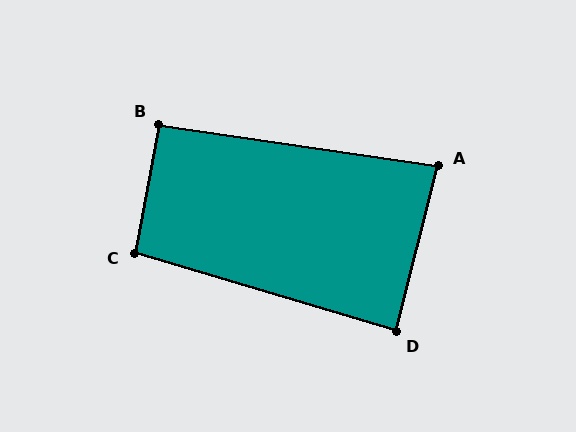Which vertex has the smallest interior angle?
A, at approximately 84 degrees.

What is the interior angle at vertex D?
Approximately 88 degrees (approximately right).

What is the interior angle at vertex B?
Approximately 92 degrees (approximately right).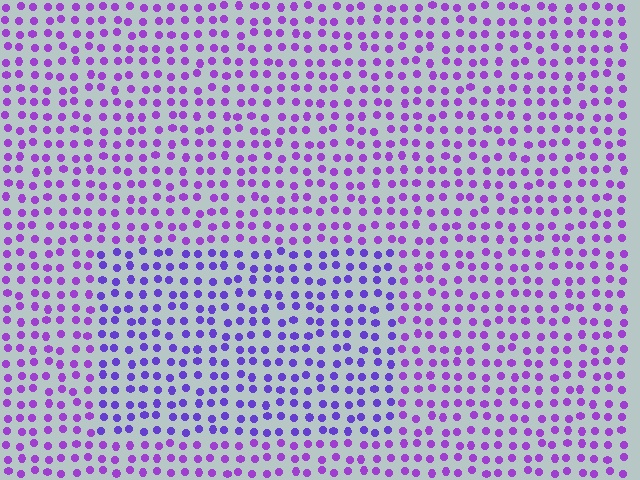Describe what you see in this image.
The image is filled with small purple elements in a uniform arrangement. A rectangle-shaped region is visible where the elements are tinted to a slightly different hue, forming a subtle color boundary.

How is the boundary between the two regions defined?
The boundary is defined purely by a slight shift in hue (about 23 degrees). Spacing, size, and orientation are identical on both sides.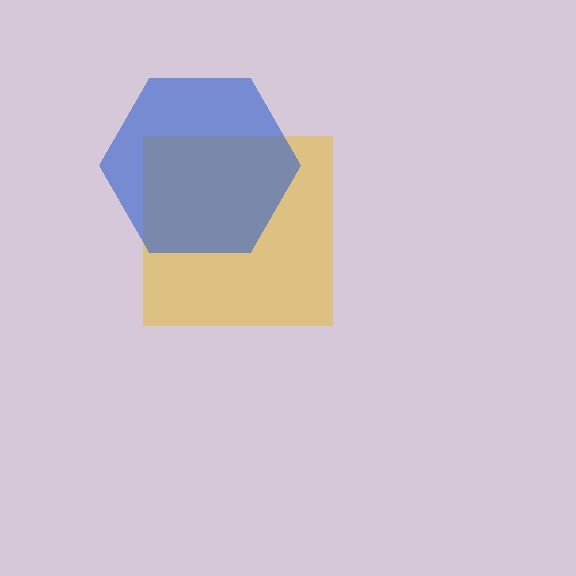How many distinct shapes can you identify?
There are 2 distinct shapes: a yellow square, a blue hexagon.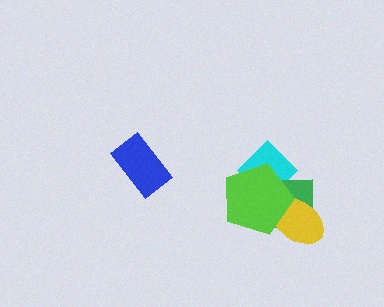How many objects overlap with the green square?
3 objects overlap with the green square.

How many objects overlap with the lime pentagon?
3 objects overlap with the lime pentagon.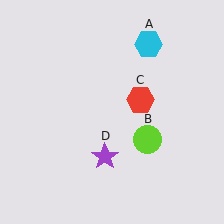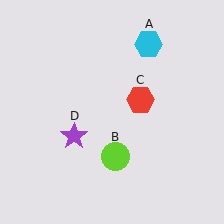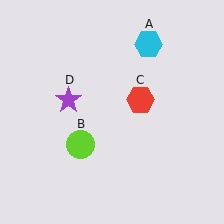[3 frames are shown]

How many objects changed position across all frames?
2 objects changed position: lime circle (object B), purple star (object D).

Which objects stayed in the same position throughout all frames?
Cyan hexagon (object A) and red hexagon (object C) remained stationary.